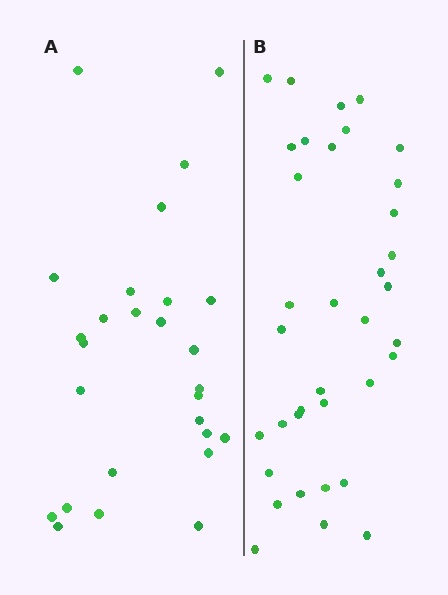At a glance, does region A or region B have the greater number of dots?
Region B (the right region) has more dots.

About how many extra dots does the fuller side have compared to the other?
Region B has roughly 8 or so more dots than region A.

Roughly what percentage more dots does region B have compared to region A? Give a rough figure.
About 35% more.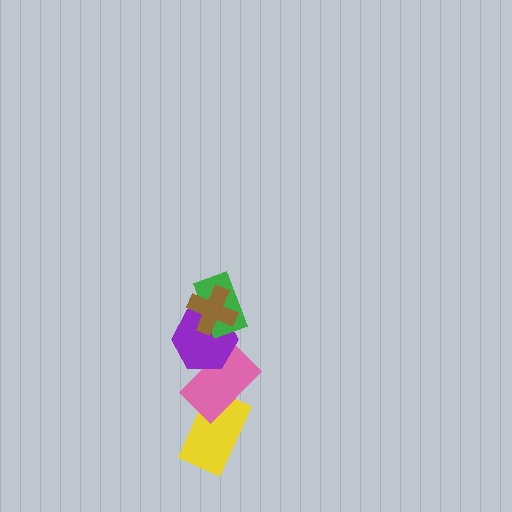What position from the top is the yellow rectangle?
The yellow rectangle is 5th from the top.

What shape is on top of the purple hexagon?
The green rectangle is on top of the purple hexagon.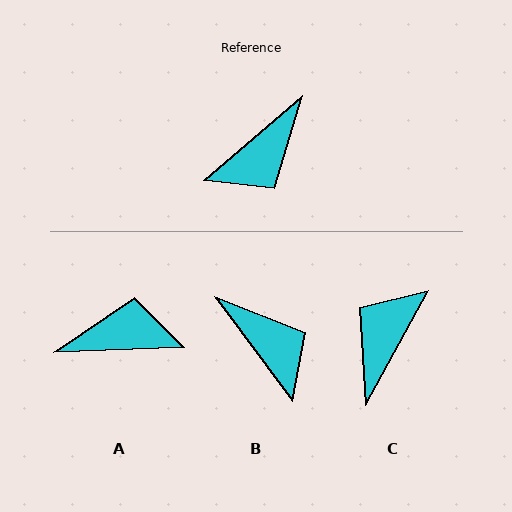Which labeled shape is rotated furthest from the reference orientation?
C, about 160 degrees away.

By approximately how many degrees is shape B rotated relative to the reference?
Approximately 86 degrees counter-clockwise.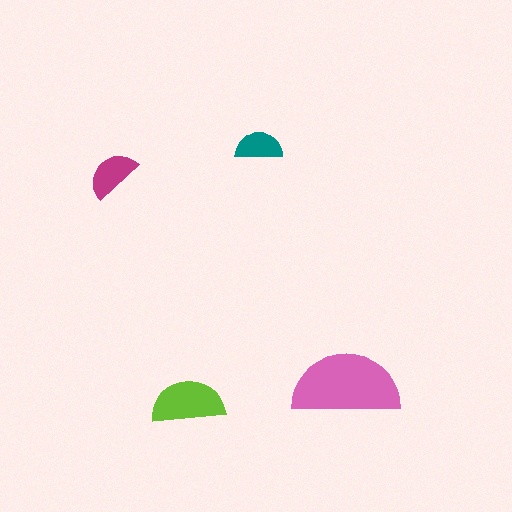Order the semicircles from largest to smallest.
the pink one, the lime one, the magenta one, the teal one.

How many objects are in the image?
There are 4 objects in the image.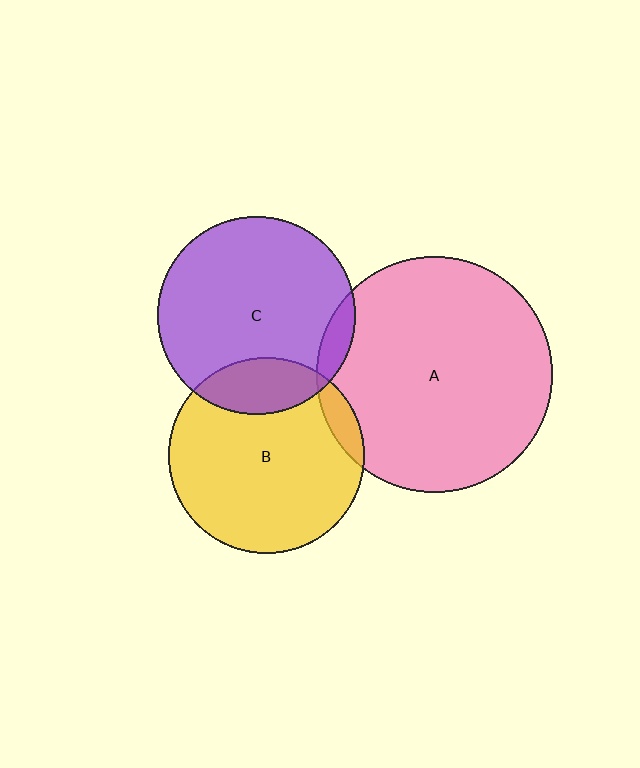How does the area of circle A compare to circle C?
Approximately 1.4 times.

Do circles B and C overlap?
Yes.